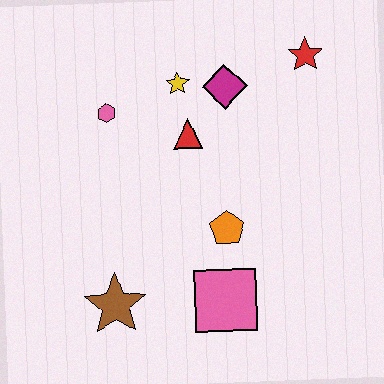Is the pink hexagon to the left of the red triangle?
Yes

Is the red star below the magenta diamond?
No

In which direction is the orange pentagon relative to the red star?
The orange pentagon is below the red star.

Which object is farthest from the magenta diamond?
The brown star is farthest from the magenta diamond.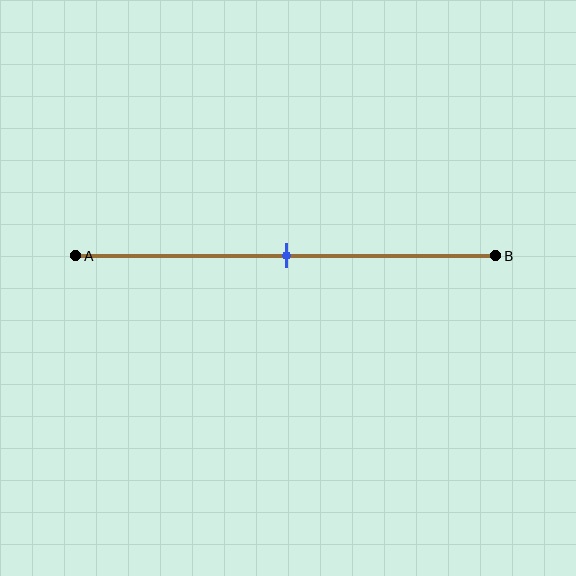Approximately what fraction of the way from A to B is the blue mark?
The blue mark is approximately 50% of the way from A to B.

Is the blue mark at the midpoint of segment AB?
Yes, the mark is approximately at the midpoint.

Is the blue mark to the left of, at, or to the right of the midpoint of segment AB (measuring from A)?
The blue mark is approximately at the midpoint of segment AB.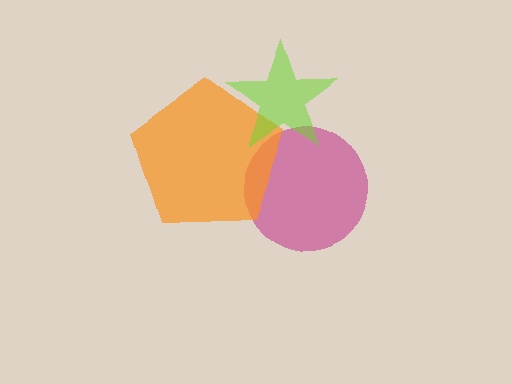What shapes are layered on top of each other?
The layered shapes are: a magenta circle, an orange pentagon, a lime star.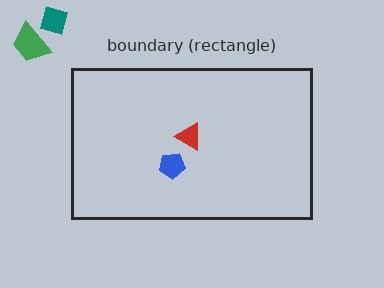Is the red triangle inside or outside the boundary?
Inside.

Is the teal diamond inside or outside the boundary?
Outside.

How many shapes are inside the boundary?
2 inside, 2 outside.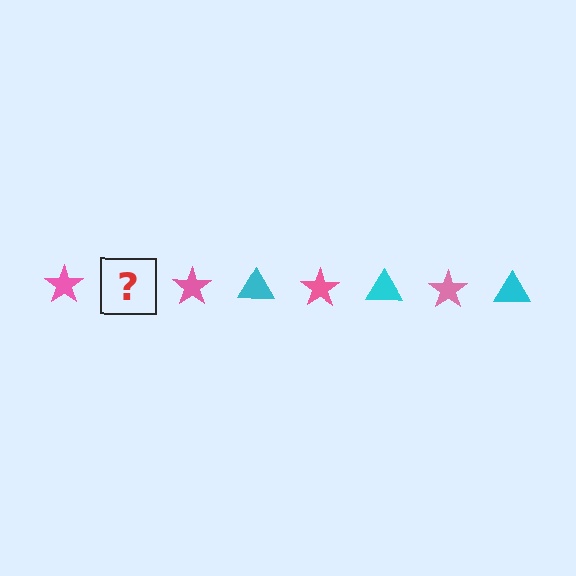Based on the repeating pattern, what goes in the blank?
The blank should be a cyan triangle.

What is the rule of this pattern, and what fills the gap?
The rule is that the pattern alternates between pink star and cyan triangle. The gap should be filled with a cyan triangle.